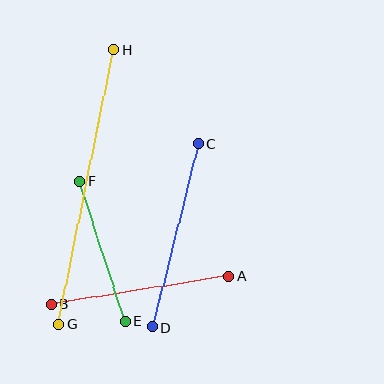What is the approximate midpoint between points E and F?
The midpoint is at approximately (103, 251) pixels.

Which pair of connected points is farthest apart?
Points G and H are farthest apart.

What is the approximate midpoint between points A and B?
The midpoint is at approximately (140, 290) pixels.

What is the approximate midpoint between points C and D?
The midpoint is at approximately (175, 235) pixels.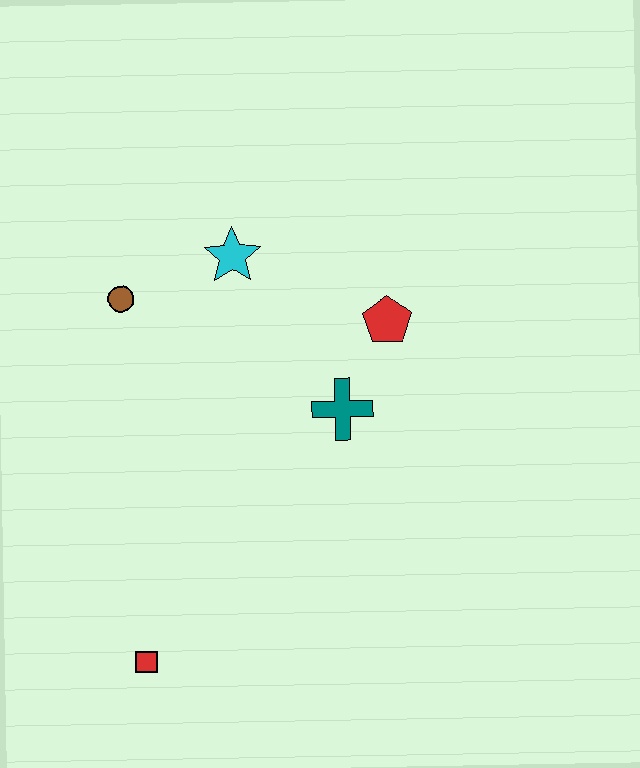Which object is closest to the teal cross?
The red pentagon is closest to the teal cross.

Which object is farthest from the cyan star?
The red square is farthest from the cyan star.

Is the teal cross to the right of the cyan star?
Yes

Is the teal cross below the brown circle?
Yes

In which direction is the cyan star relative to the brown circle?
The cyan star is to the right of the brown circle.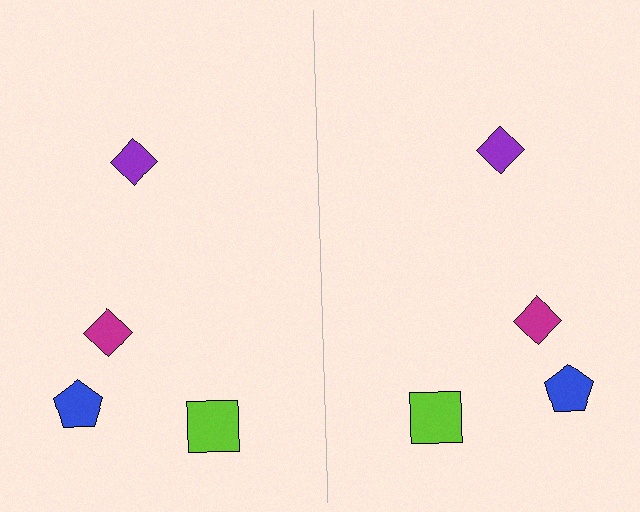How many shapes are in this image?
There are 8 shapes in this image.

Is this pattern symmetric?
Yes, this pattern has bilateral (reflection) symmetry.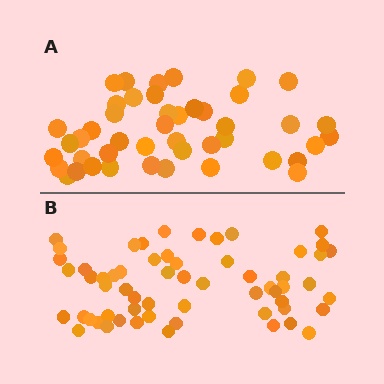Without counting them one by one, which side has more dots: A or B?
Region B (the bottom region) has more dots.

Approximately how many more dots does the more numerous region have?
Region B has approximately 15 more dots than region A.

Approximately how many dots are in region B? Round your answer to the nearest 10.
About 60 dots.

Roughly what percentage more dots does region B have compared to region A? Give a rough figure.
About 35% more.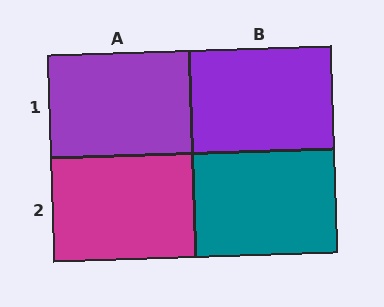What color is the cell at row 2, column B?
Teal.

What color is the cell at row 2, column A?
Magenta.